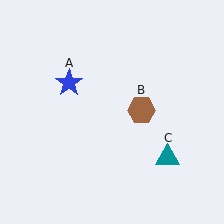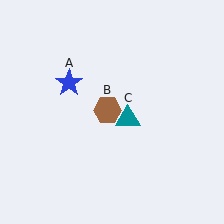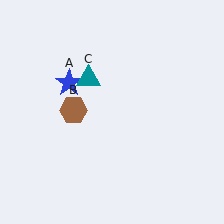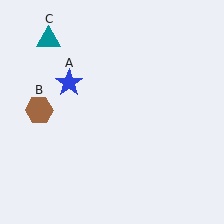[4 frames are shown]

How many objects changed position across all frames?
2 objects changed position: brown hexagon (object B), teal triangle (object C).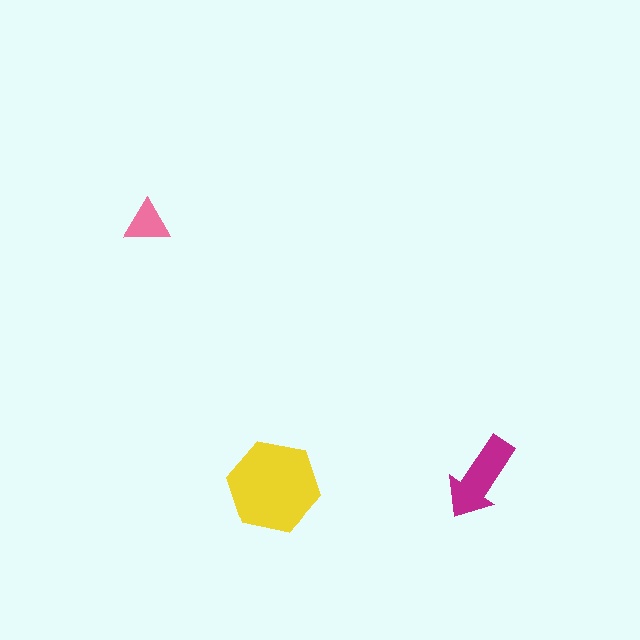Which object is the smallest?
The pink triangle.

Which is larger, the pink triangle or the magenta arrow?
The magenta arrow.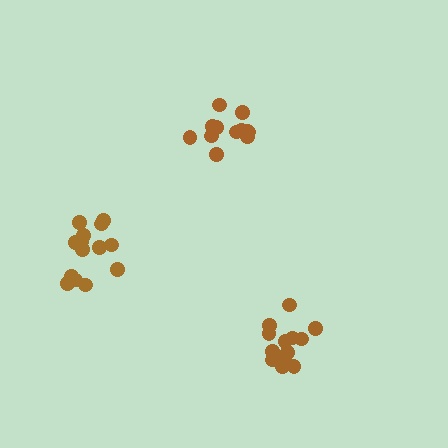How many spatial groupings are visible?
There are 3 spatial groupings.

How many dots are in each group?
Group 1: 12 dots, Group 2: 13 dots, Group 3: 14 dots (39 total).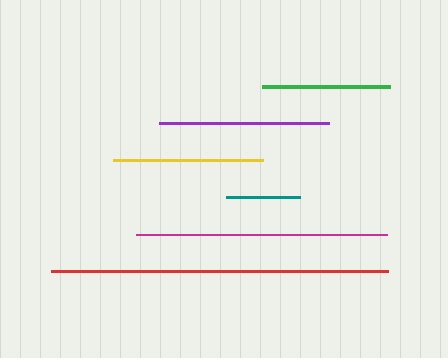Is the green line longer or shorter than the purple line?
The purple line is longer than the green line.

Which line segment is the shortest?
The teal line is the shortest at approximately 74 pixels.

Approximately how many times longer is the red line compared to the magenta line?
The red line is approximately 1.3 times the length of the magenta line.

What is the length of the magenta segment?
The magenta segment is approximately 251 pixels long.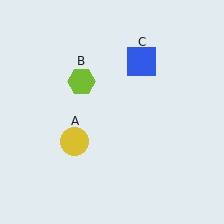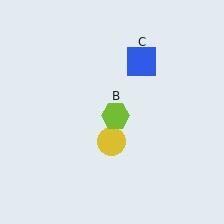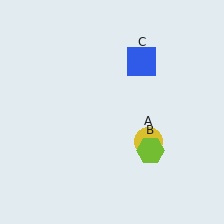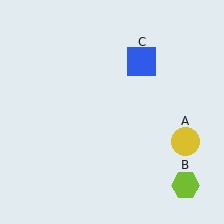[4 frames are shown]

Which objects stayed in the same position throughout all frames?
Blue square (object C) remained stationary.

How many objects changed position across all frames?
2 objects changed position: yellow circle (object A), lime hexagon (object B).